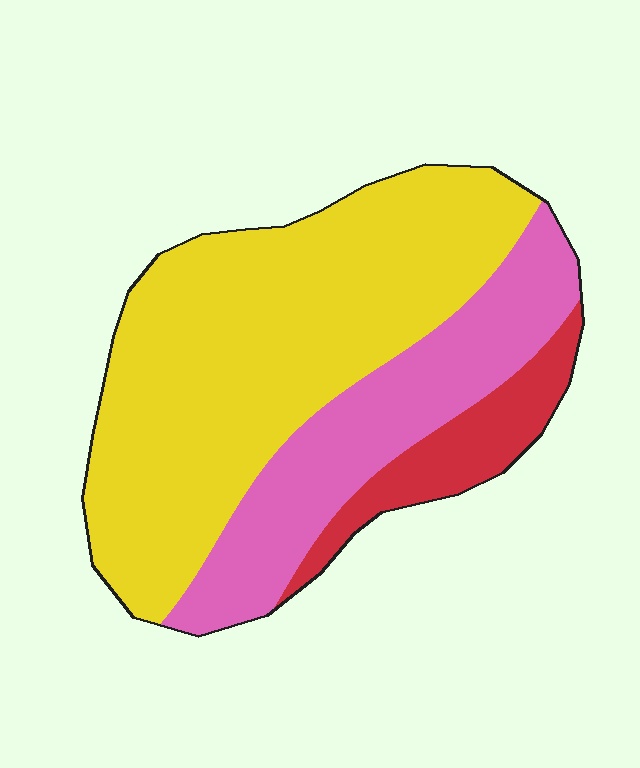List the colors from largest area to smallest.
From largest to smallest: yellow, pink, red.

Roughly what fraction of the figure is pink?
Pink covers roughly 30% of the figure.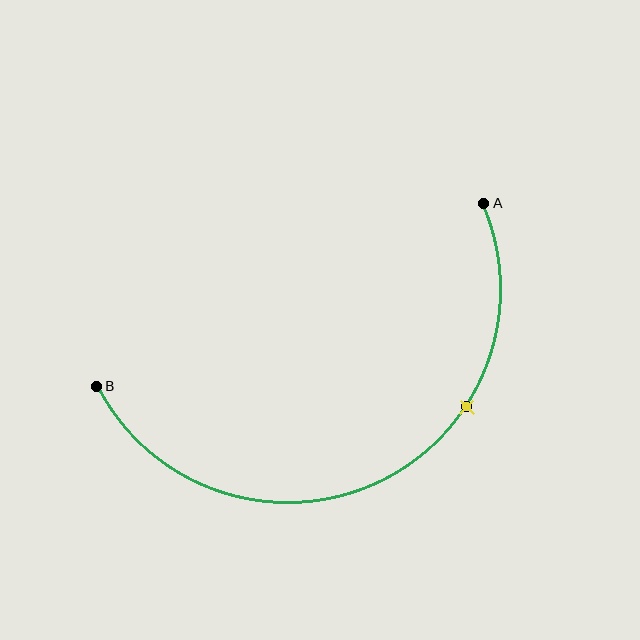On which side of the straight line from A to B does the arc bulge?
The arc bulges below the straight line connecting A and B.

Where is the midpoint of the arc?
The arc midpoint is the point on the curve farthest from the straight line joining A and B. It sits below that line.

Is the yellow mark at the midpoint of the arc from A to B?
No. The yellow mark lies on the arc but is closer to endpoint A. The arc midpoint would be at the point on the curve equidistant along the arc from both A and B.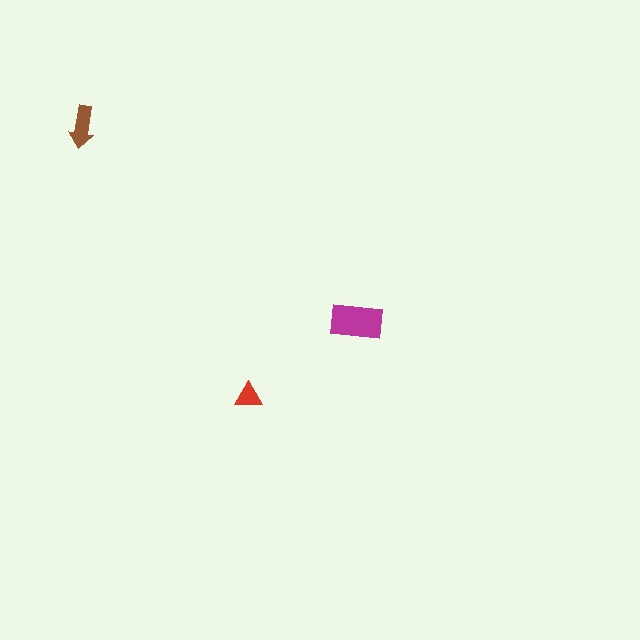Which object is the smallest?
The red triangle.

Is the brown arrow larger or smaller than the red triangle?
Larger.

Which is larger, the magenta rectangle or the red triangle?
The magenta rectangle.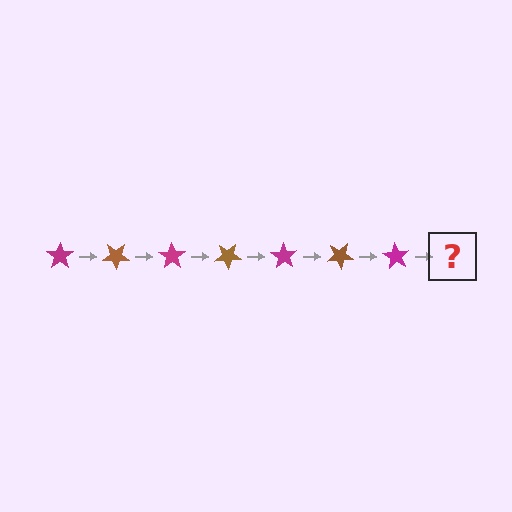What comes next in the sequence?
The next element should be a brown star, rotated 245 degrees from the start.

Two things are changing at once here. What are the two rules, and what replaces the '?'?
The two rules are that it rotates 35 degrees each step and the color cycles through magenta and brown. The '?' should be a brown star, rotated 245 degrees from the start.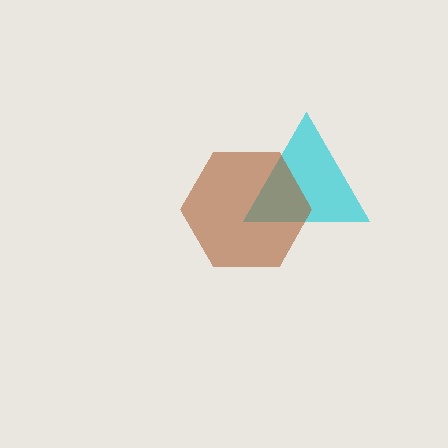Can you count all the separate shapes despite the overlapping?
Yes, there are 2 separate shapes.